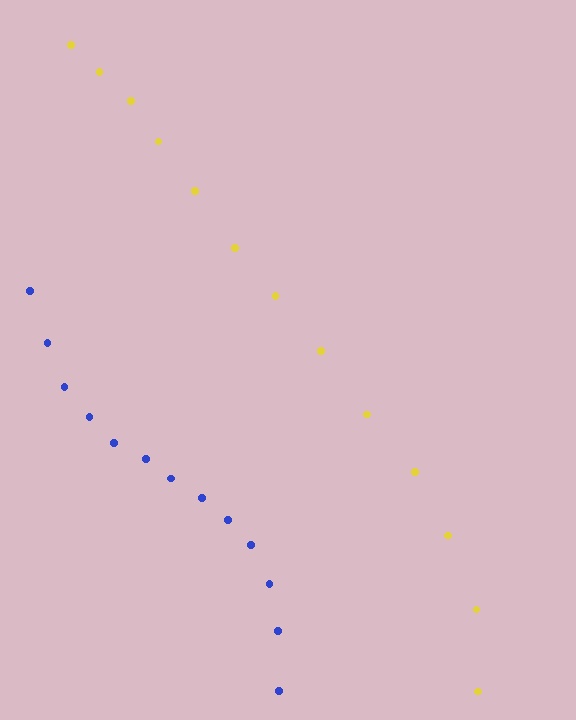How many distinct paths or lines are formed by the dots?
There are 2 distinct paths.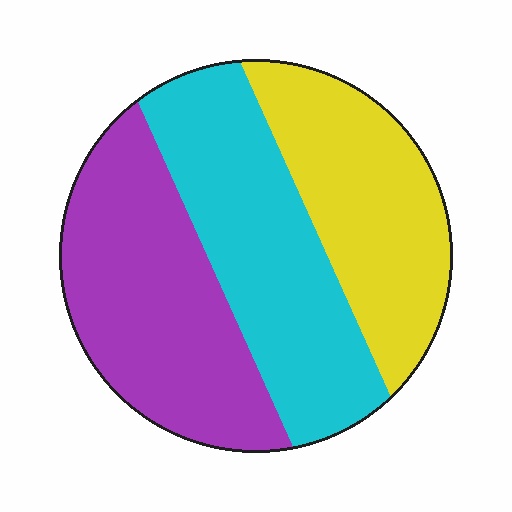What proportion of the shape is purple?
Purple takes up about three eighths (3/8) of the shape.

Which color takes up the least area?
Yellow, at roughly 30%.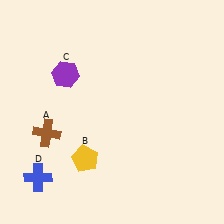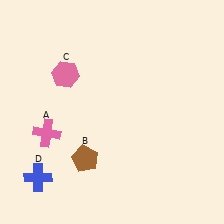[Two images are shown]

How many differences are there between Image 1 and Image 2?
There are 3 differences between the two images.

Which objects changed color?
A changed from brown to pink. B changed from yellow to brown. C changed from purple to pink.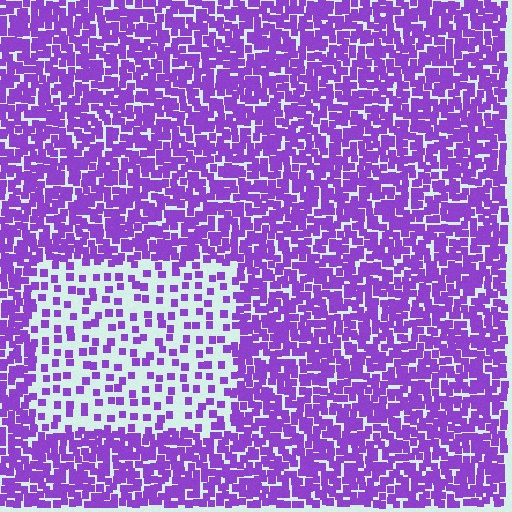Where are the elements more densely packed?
The elements are more densely packed outside the rectangle boundary.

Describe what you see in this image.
The image contains small purple elements arranged at two different densities. A rectangle-shaped region is visible where the elements are less densely packed than the surrounding area.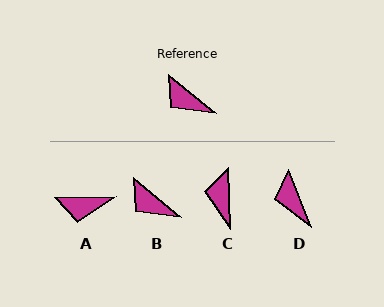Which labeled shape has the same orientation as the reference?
B.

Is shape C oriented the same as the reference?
No, it is off by about 48 degrees.